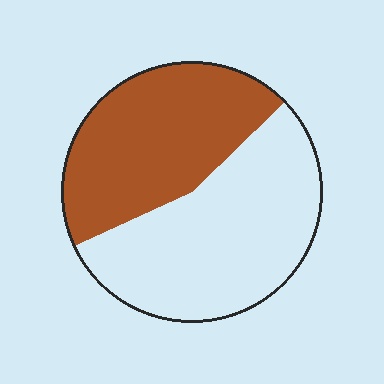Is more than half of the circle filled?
No.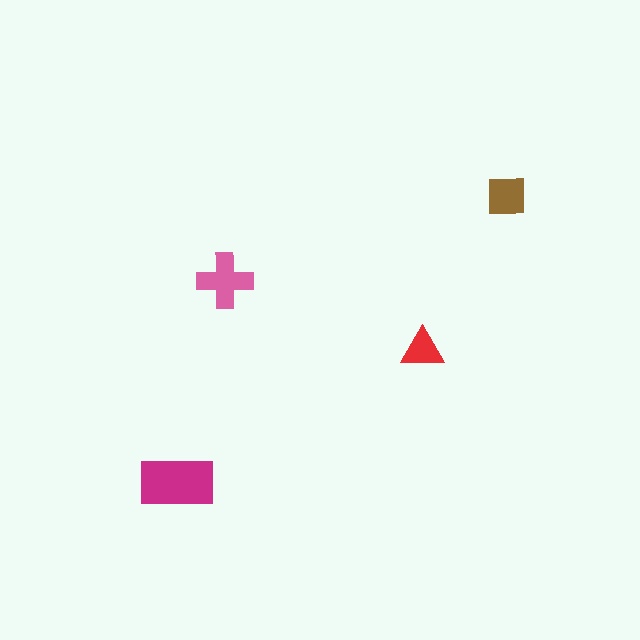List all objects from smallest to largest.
The red triangle, the brown square, the pink cross, the magenta rectangle.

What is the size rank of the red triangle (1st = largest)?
4th.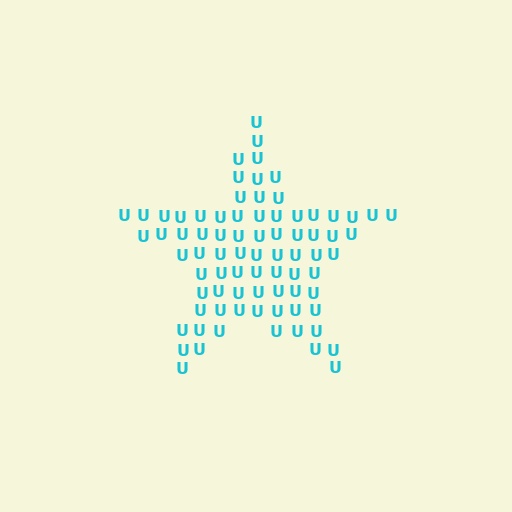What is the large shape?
The large shape is a star.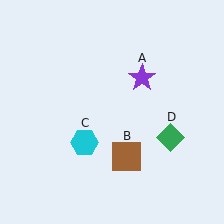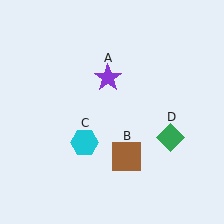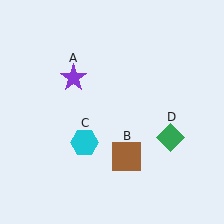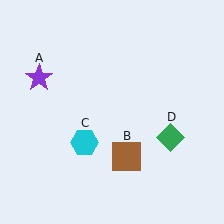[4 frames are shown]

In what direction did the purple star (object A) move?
The purple star (object A) moved left.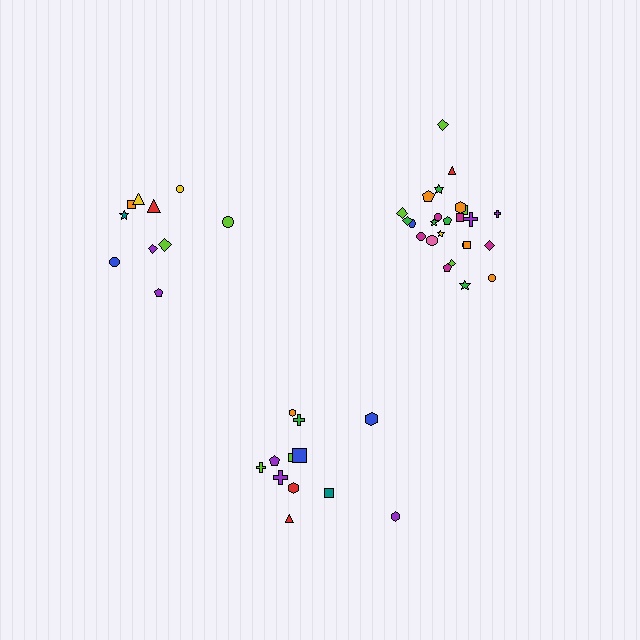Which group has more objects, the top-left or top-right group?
The top-right group.